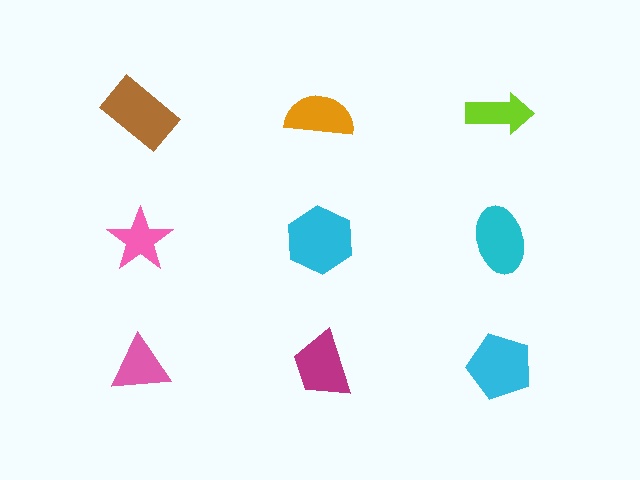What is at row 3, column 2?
A magenta trapezoid.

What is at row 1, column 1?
A brown rectangle.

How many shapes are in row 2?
3 shapes.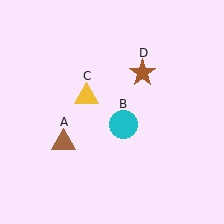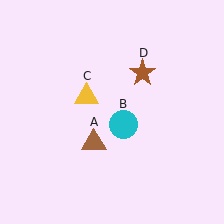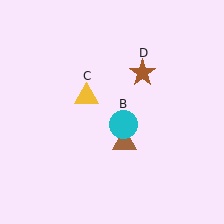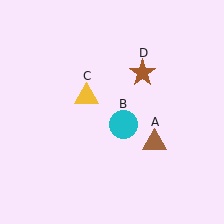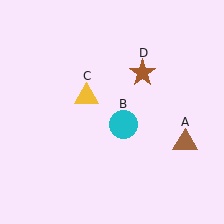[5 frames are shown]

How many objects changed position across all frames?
1 object changed position: brown triangle (object A).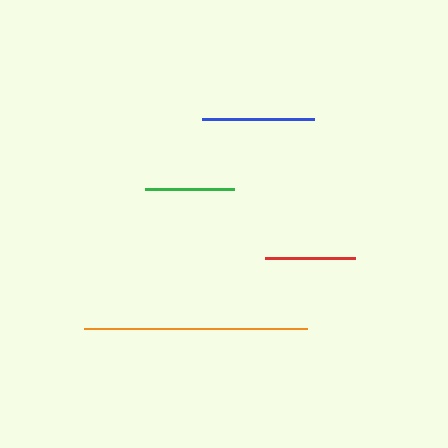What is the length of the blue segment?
The blue segment is approximately 112 pixels long.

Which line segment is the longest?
The orange line is the longest at approximately 224 pixels.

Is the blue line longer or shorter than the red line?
The blue line is longer than the red line.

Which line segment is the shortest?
The green line is the shortest at approximately 89 pixels.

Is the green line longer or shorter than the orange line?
The orange line is longer than the green line.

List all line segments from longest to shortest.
From longest to shortest: orange, blue, red, green.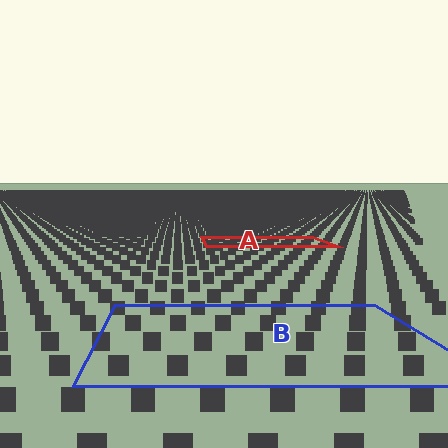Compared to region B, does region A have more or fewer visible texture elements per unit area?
Region A has more texture elements per unit area — they are packed more densely because it is farther away.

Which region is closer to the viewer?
Region B is closer. The texture elements there are larger and more spread out.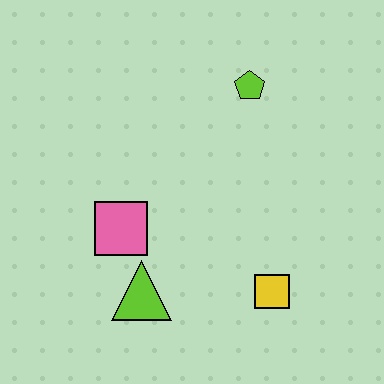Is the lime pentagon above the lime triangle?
Yes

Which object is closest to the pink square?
The lime triangle is closest to the pink square.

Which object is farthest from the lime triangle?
The lime pentagon is farthest from the lime triangle.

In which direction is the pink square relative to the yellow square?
The pink square is to the left of the yellow square.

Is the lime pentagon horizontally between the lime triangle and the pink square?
No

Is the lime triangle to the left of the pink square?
No